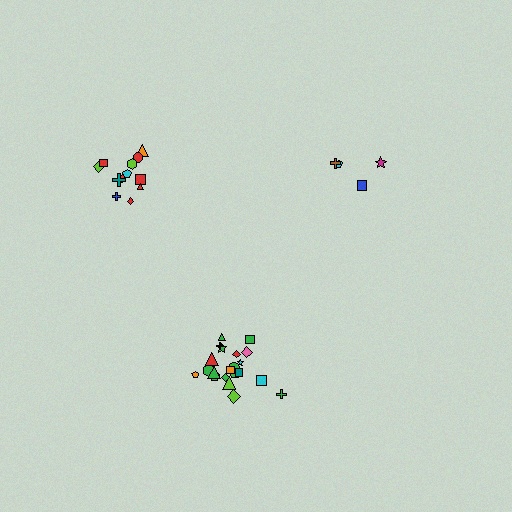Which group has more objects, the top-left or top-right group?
The top-left group.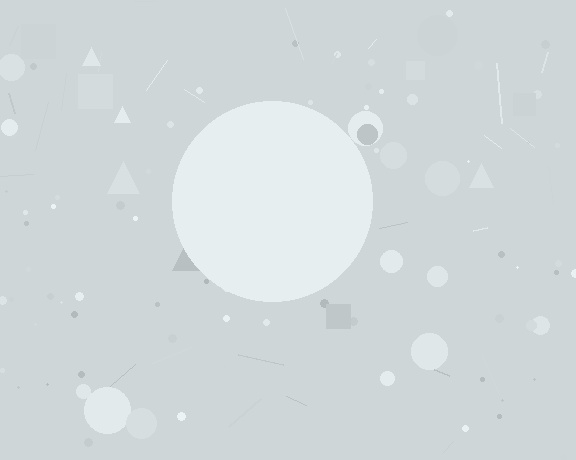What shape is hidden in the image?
A circle is hidden in the image.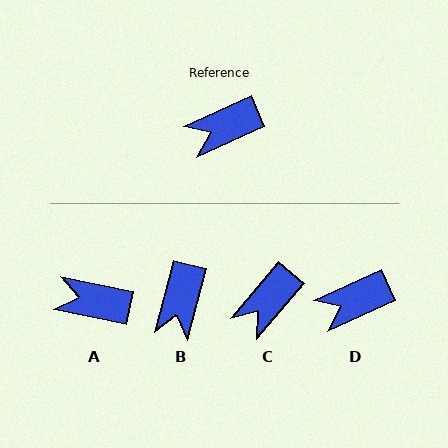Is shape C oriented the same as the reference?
No, it is off by about 25 degrees.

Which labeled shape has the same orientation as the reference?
D.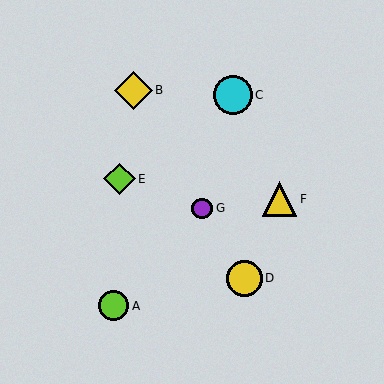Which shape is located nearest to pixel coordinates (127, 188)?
The lime diamond (labeled E) at (120, 179) is nearest to that location.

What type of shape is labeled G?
Shape G is a purple circle.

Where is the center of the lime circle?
The center of the lime circle is at (114, 306).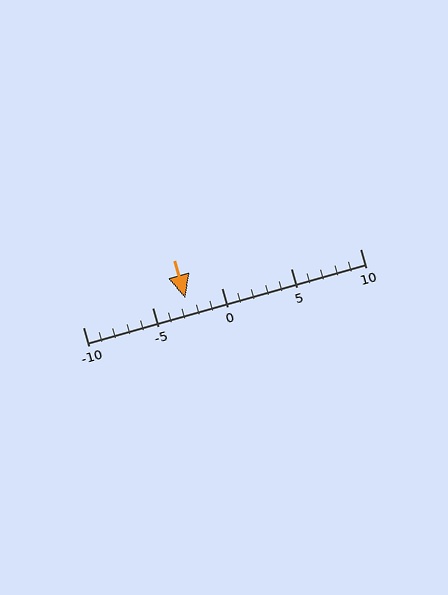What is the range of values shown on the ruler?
The ruler shows values from -10 to 10.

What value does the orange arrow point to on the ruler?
The orange arrow points to approximately -3.